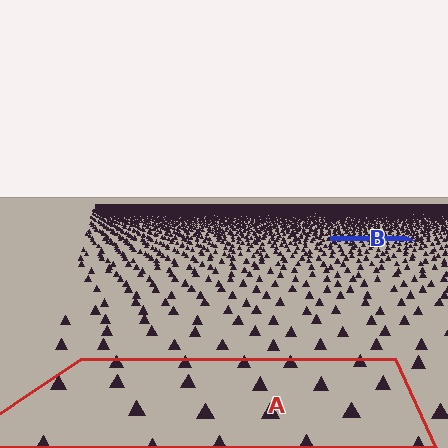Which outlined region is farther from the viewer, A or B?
Region B is farther from the viewer — the texture elements inside it appear smaller and more densely packed.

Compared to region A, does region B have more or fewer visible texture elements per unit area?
Region B has more texture elements per unit area — they are packed more densely because it is farther away.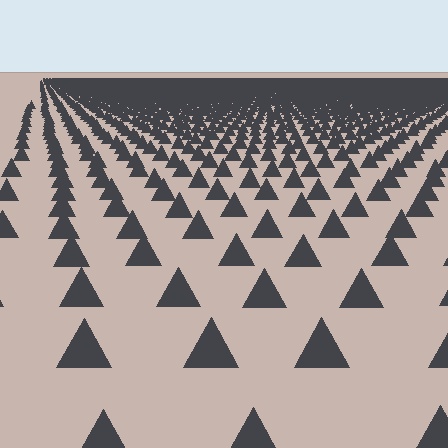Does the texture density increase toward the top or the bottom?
Density increases toward the top.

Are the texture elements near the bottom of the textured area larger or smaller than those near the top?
Larger. Near the bottom, elements are closer to the viewer and appear at a bigger on-screen size.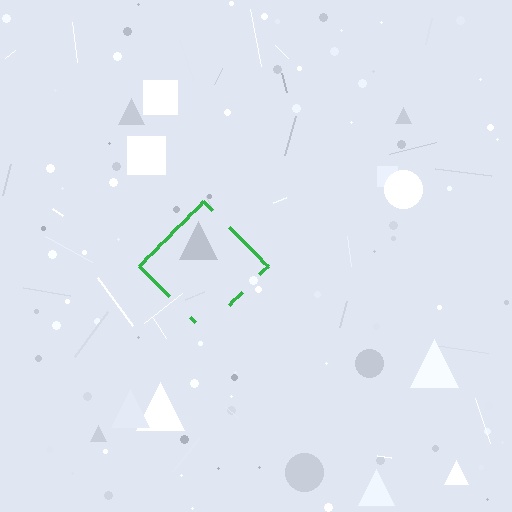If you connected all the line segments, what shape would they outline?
They would outline a diamond.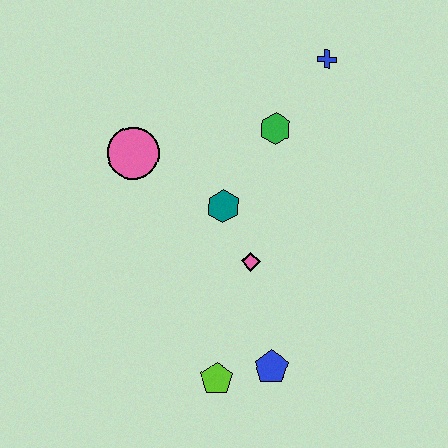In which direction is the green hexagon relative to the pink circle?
The green hexagon is to the right of the pink circle.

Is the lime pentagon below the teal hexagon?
Yes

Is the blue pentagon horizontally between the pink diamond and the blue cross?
Yes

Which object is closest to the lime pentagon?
The blue pentagon is closest to the lime pentagon.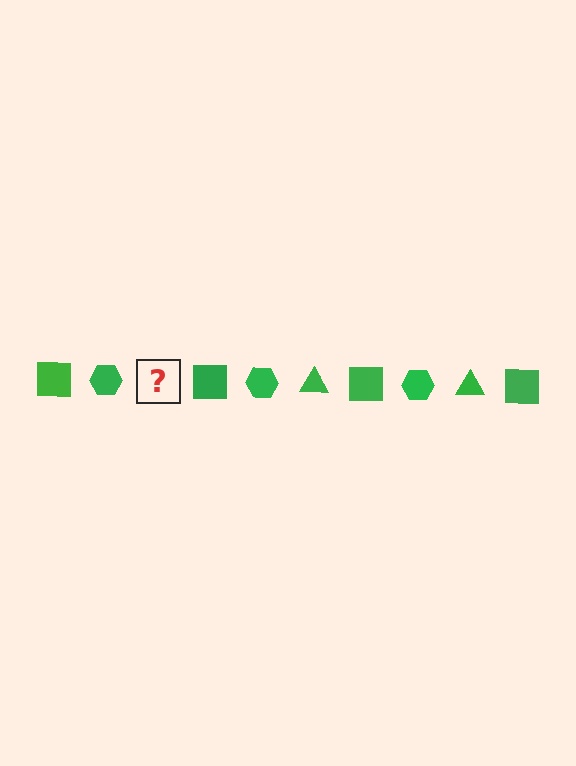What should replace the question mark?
The question mark should be replaced with a green triangle.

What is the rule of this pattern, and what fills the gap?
The rule is that the pattern cycles through square, hexagon, triangle shapes in green. The gap should be filled with a green triangle.